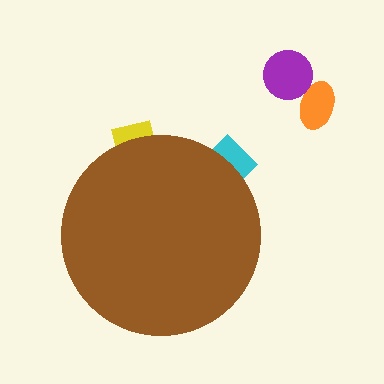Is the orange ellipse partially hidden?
No, the orange ellipse is fully visible.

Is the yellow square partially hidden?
Yes, the yellow square is partially hidden behind the brown circle.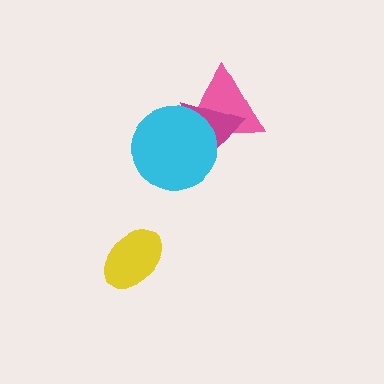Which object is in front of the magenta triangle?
The cyan circle is in front of the magenta triangle.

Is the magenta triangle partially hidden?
Yes, it is partially covered by another shape.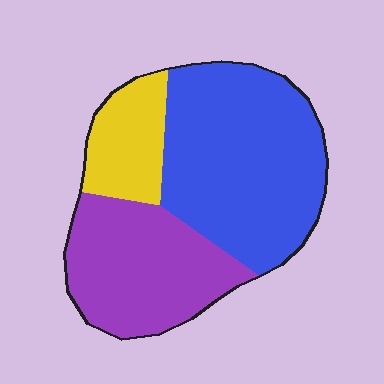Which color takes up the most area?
Blue, at roughly 50%.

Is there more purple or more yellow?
Purple.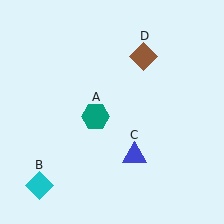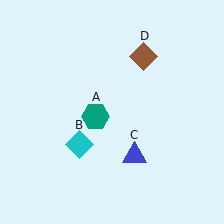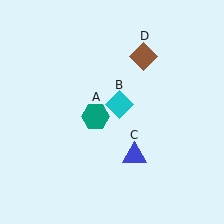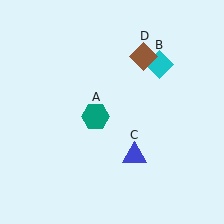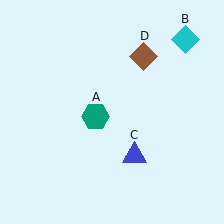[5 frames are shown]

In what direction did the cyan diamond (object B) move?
The cyan diamond (object B) moved up and to the right.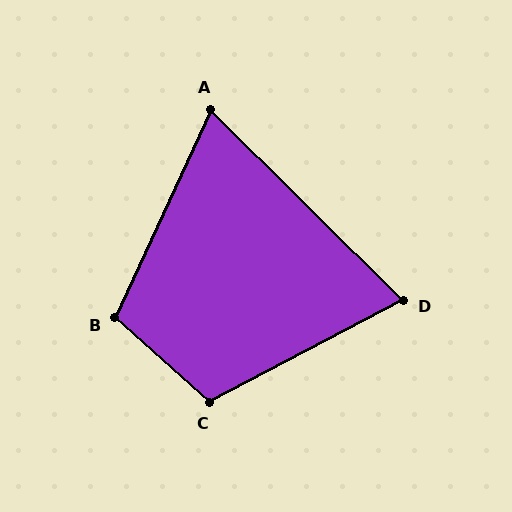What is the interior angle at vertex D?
Approximately 73 degrees (acute).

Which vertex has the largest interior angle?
C, at approximately 110 degrees.